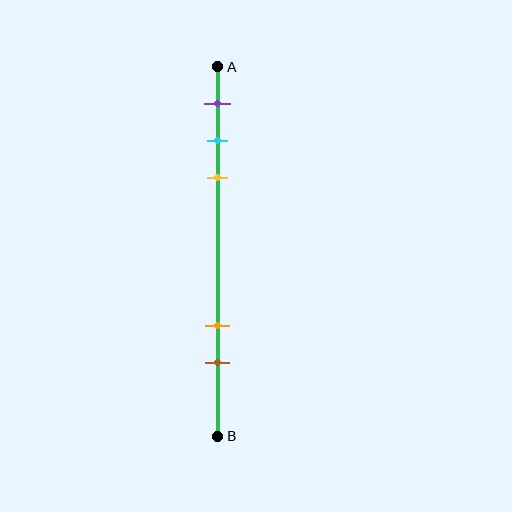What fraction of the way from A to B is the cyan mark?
The cyan mark is approximately 20% (0.2) of the way from A to B.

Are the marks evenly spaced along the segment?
No, the marks are not evenly spaced.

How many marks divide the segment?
There are 5 marks dividing the segment.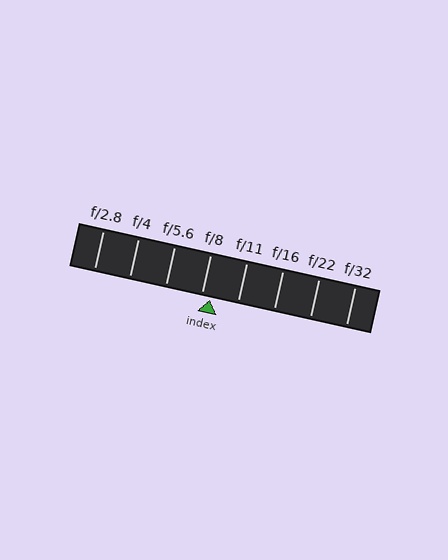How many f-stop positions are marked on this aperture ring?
There are 8 f-stop positions marked.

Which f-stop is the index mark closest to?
The index mark is closest to f/8.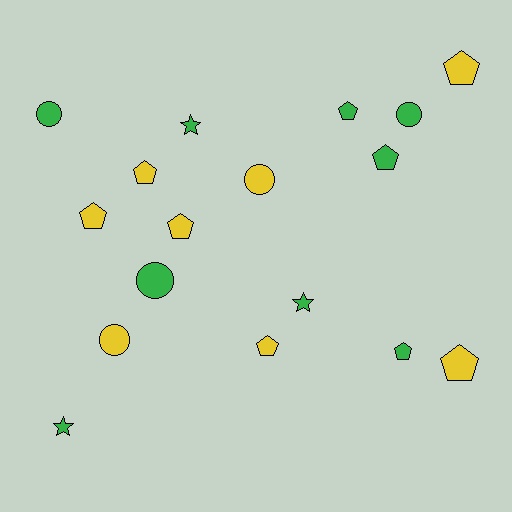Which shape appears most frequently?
Pentagon, with 9 objects.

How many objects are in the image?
There are 17 objects.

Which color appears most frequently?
Green, with 9 objects.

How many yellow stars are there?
There are no yellow stars.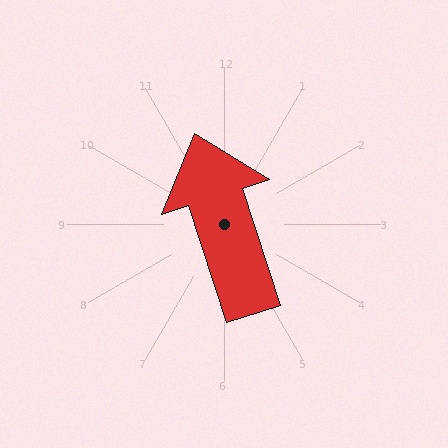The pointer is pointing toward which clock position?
Roughly 11 o'clock.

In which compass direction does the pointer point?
North.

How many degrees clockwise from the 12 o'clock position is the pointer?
Approximately 342 degrees.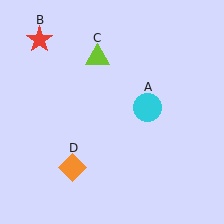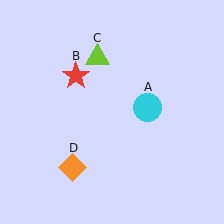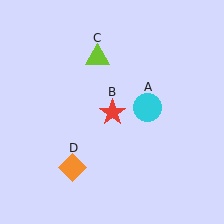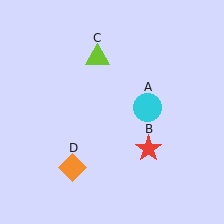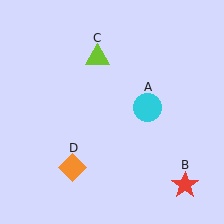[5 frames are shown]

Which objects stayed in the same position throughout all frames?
Cyan circle (object A) and lime triangle (object C) and orange diamond (object D) remained stationary.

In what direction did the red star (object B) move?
The red star (object B) moved down and to the right.